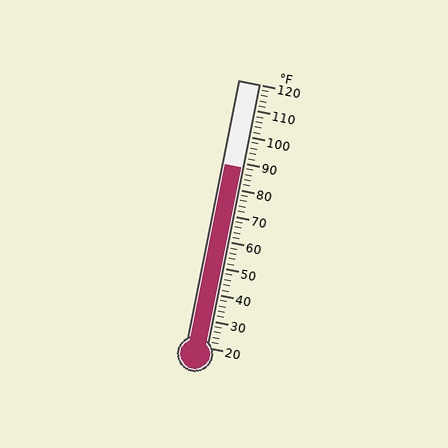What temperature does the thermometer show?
The thermometer shows approximately 88°F.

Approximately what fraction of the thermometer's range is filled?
The thermometer is filled to approximately 70% of its range.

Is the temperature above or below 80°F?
The temperature is above 80°F.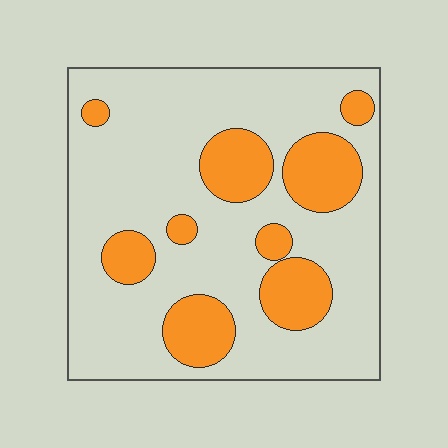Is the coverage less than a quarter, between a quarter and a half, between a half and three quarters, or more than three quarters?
Less than a quarter.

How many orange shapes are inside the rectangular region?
9.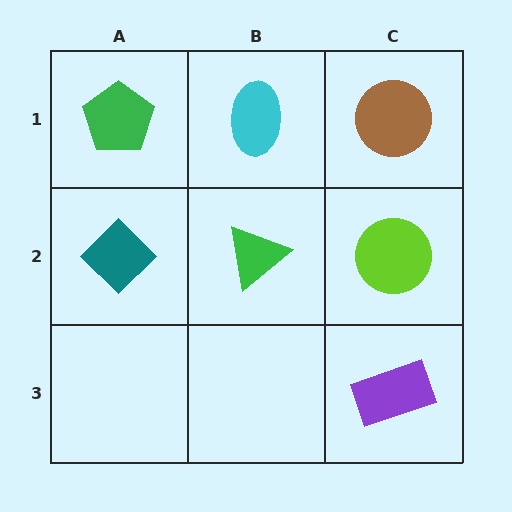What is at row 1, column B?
A cyan ellipse.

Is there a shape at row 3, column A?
No, that cell is empty.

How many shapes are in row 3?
1 shape.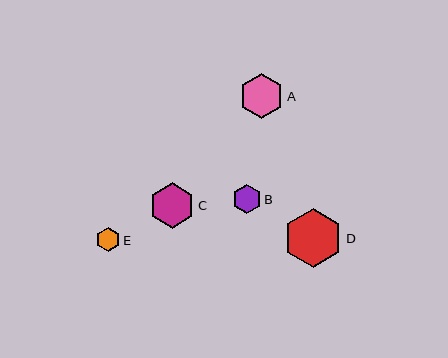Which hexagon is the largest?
Hexagon D is the largest with a size of approximately 59 pixels.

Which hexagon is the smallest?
Hexagon E is the smallest with a size of approximately 24 pixels.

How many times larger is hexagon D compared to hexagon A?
Hexagon D is approximately 1.3 times the size of hexagon A.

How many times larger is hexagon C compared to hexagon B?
Hexagon C is approximately 1.6 times the size of hexagon B.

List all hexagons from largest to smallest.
From largest to smallest: D, C, A, B, E.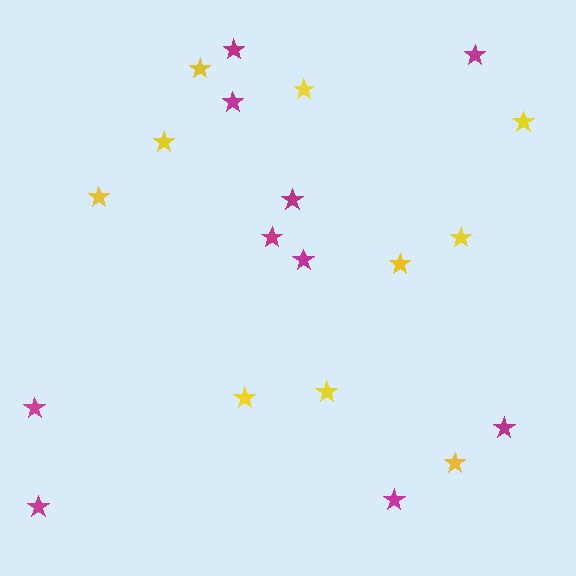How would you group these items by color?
There are 2 groups: one group of yellow stars (10) and one group of magenta stars (10).